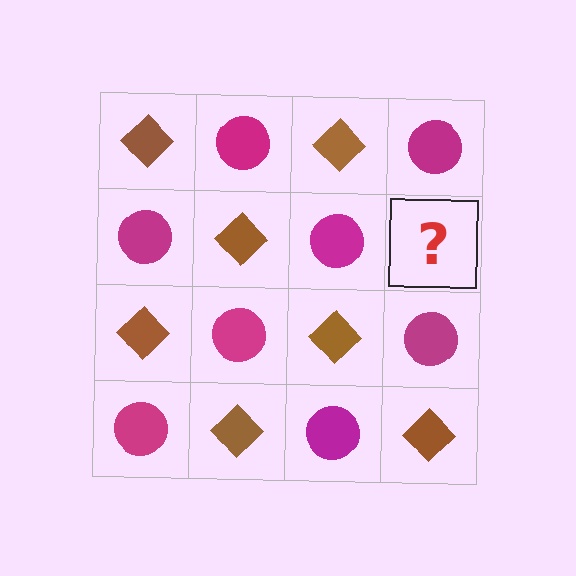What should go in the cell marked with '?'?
The missing cell should contain a brown diamond.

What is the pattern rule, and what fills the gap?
The rule is that it alternates brown diamond and magenta circle in a checkerboard pattern. The gap should be filled with a brown diamond.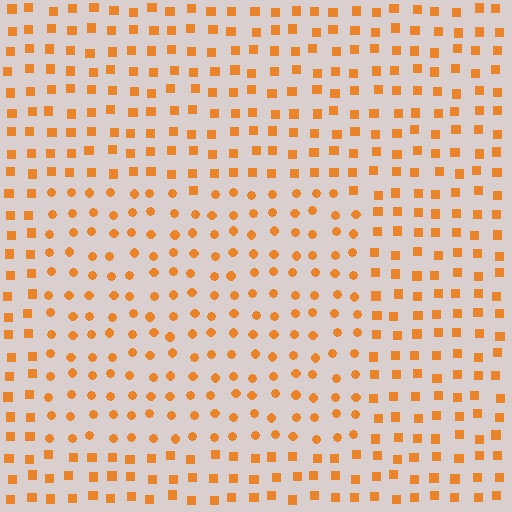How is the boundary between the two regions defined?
The boundary is defined by a change in element shape: circles inside vs. squares outside. All elements share the same color and spacing.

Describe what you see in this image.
The image is filled with small orange elements arranged in a uniform grid. A rectangle-shaped region contains circles, while the surrounding area contains squares. The boundary is defined purely by the change in element shape.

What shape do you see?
I see a rectangle.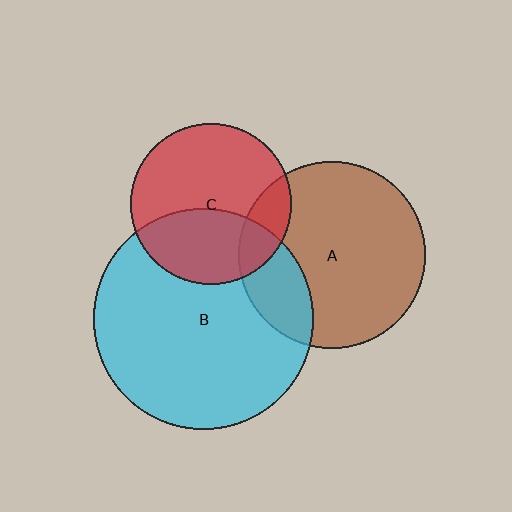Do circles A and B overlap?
Yes.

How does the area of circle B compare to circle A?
Approximately 1.4 times.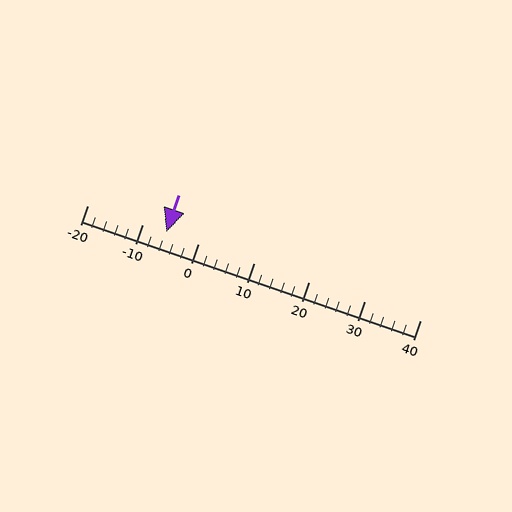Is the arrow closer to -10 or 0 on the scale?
The arrow is closer to -10.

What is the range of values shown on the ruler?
The ruler shows values from -20 to 40.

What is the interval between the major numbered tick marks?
The major tick marks are spaced 10 units apart.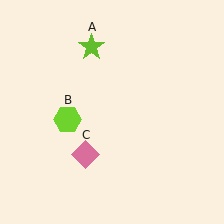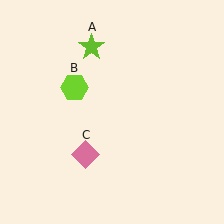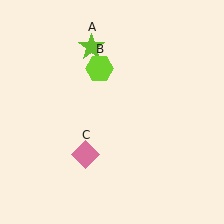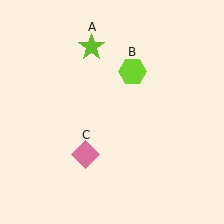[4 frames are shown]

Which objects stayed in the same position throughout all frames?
Lime star (object A) and pink diamond (object C) remained stationary.